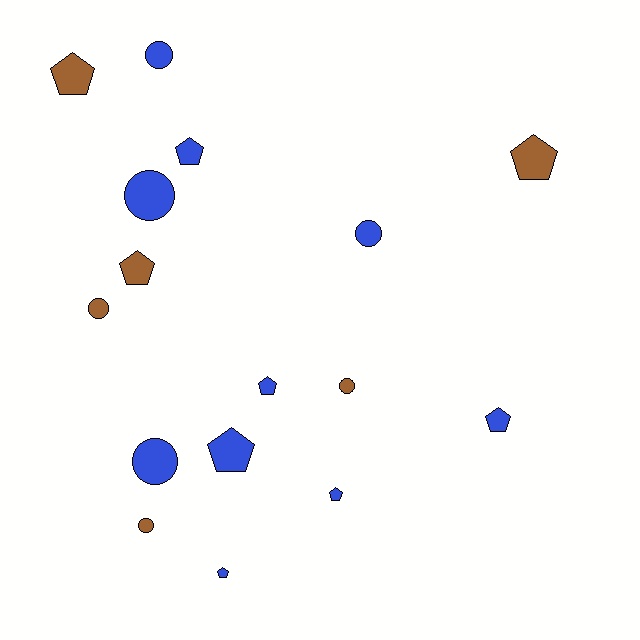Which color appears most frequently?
Blue, with 10 objects.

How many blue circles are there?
There are 4 blue circles.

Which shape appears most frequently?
Pentagon, with 9 objects.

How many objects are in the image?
There are 16 objects.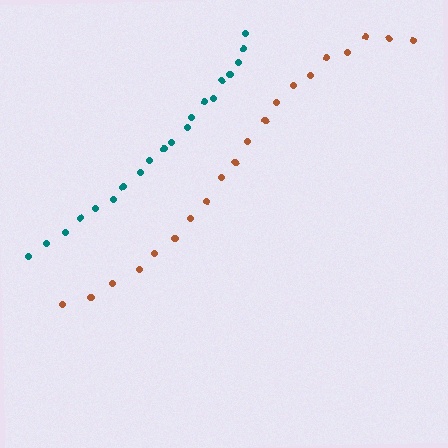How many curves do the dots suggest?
There are 2 distinct paths.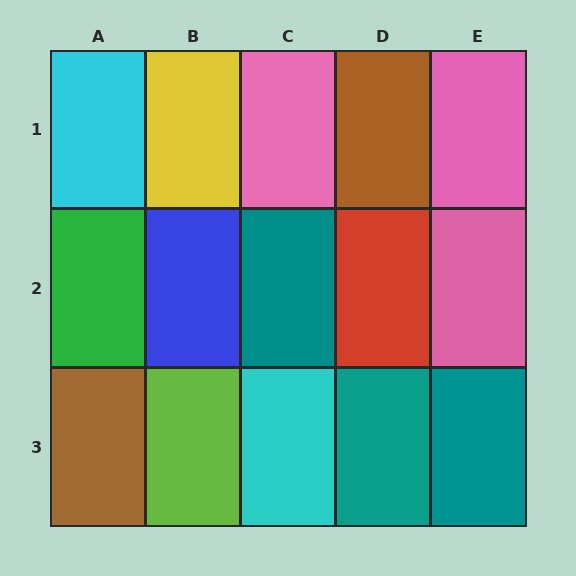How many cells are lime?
1 cell is lime.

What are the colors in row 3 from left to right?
Brown, lime, cyan, teal, teal.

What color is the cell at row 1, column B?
Yellow.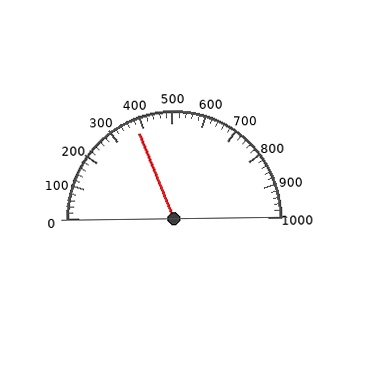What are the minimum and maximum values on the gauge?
The gauge ranges from 0 to 1000.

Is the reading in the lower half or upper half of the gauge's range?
The reading is in the lower half of the range (0 to 1000).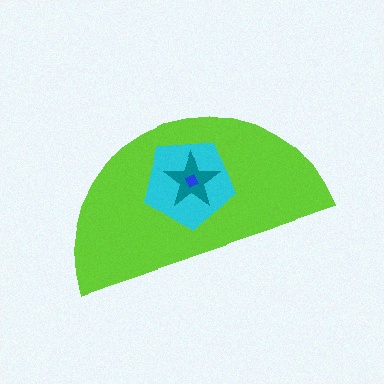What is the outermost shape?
The lime semicircle.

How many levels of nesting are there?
4.